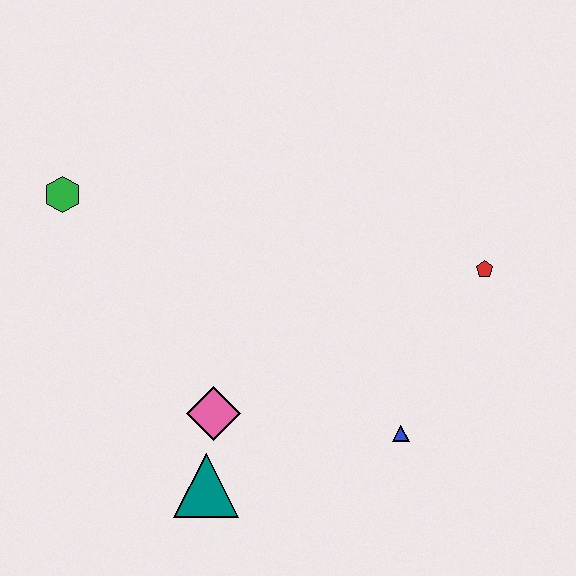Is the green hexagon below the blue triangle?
No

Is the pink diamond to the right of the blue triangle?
No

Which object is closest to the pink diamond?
The teal triangle is closest to the pink diamond.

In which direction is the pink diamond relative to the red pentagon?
The pink diamond is to the left of the red pentagon.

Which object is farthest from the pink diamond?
The red pentagon is farthest from the pink diamond.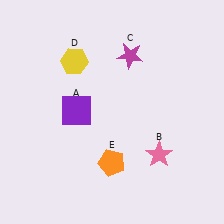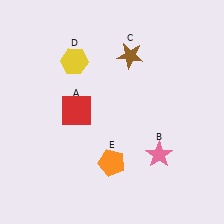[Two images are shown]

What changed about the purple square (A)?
In Image 1, A is purple. In Image 2, it changed to red.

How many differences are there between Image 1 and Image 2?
There are 2 differences between the two images.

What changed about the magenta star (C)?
In Image 1, C is magenta. In Image 2, it changed to brown.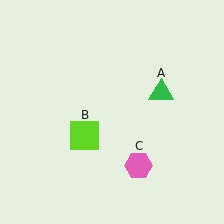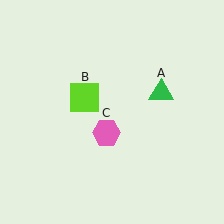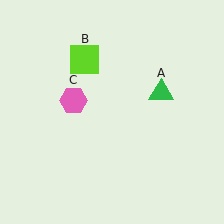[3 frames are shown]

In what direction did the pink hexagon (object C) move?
The pink hexagon (object C) moved up and to the left.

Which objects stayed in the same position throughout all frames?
Green triangle (object A) remained stationary.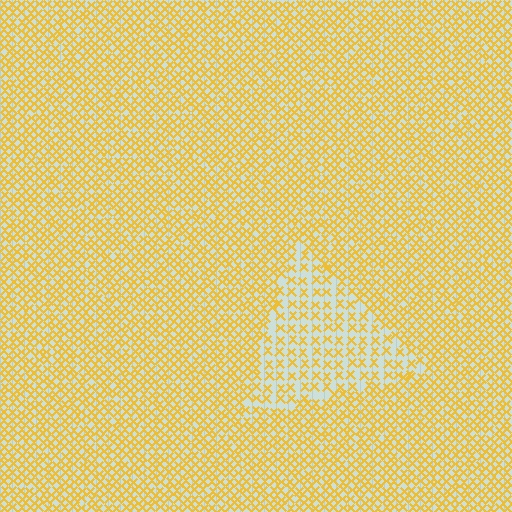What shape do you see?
I see a triangle.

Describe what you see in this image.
The image contains small yellow elements arranged at two different densities. A triangle-shaped region is visible where the elements are less densely packed than the surrounding area.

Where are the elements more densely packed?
The elements are more densely packed outside the triangle boundary.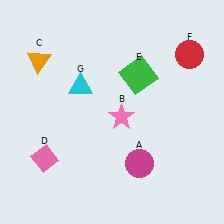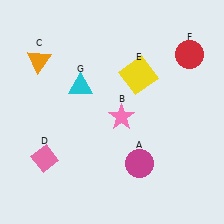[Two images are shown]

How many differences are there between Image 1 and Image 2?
There is 1 difference between the two images.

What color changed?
The square (E) changed from green in Image 1 to yellow in Image 2.